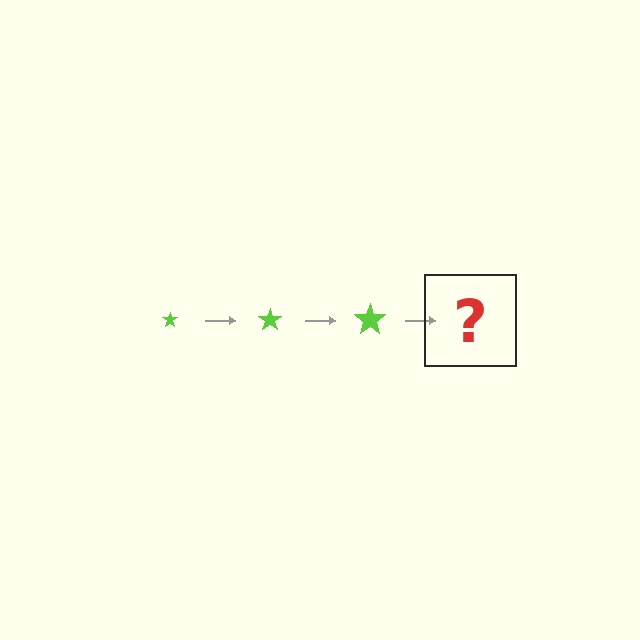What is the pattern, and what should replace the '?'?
The pattern is that the star gets progressively larger each step. The '?' should be a lime star, larger than the previous one.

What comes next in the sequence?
The next element should be a lime star, larger than the previous one.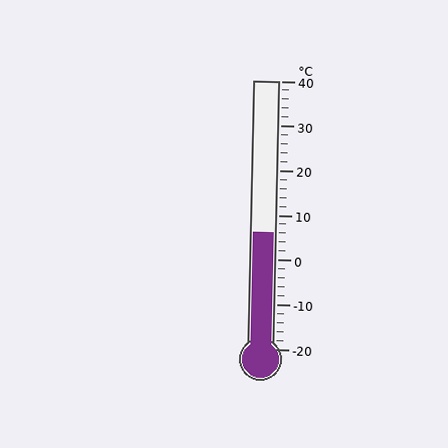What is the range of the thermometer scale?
The thermometer scale ranges from -20°C to 40°C.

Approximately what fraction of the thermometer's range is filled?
The thermometer is filled to approximately 45% of its range.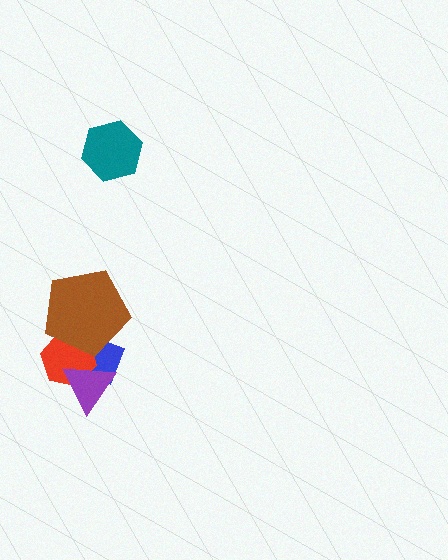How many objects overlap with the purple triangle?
2 objects overlap with the purple triangle.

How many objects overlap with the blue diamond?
3 objects overlap with the blue diamond.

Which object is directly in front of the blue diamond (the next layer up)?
The red hexagon is directly in front of the blue diamond.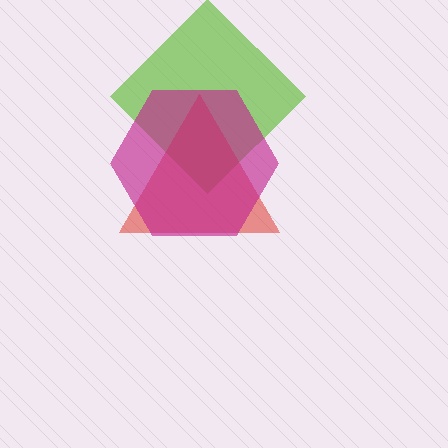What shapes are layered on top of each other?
The layered shapes are: a lime diamond, a red triangle, a magenta hexagon.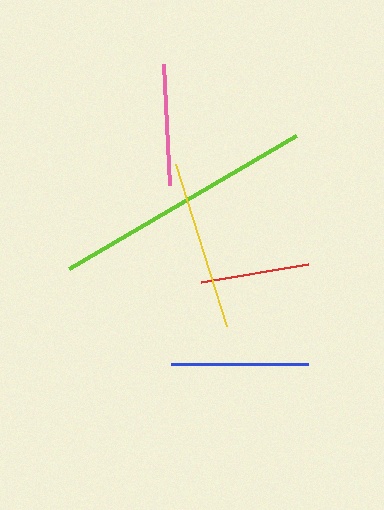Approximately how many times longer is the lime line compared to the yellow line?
The lime line is approximately 1.5 times the length of the yellow line.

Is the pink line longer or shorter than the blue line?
The blue line is longer than the pink line.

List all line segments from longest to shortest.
From longest to shortest: lime, yellow, blue, pink, red.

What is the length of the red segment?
The red segment is approximately 109 pixels long.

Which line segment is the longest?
The lime line is the longest at approximately 263 pixels.